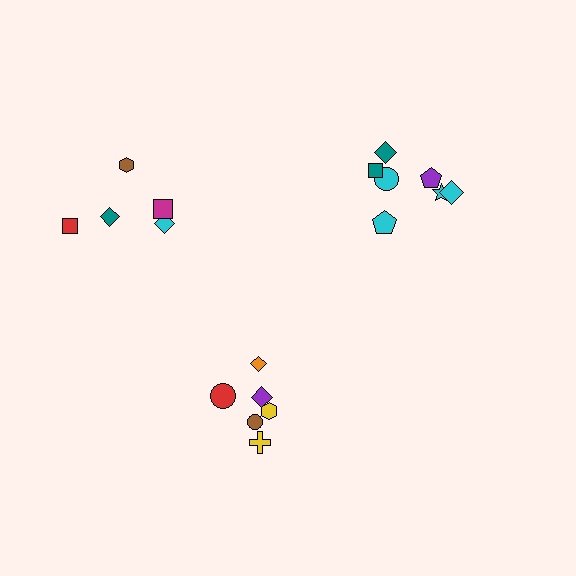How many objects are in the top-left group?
There are 5 objects.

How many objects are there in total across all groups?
There are 18 objects.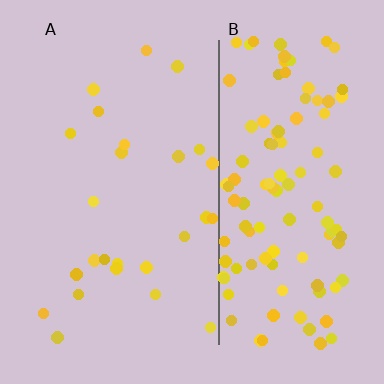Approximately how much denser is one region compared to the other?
Approximately 4.5× — region B over region A.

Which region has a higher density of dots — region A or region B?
B (the right).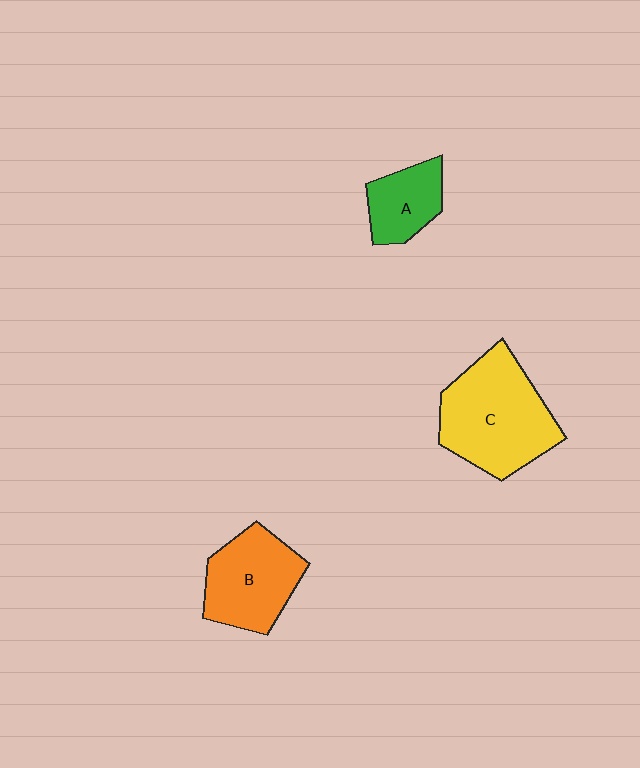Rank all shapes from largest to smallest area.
From largest to smallest: C (yellow), B (orange), A (green).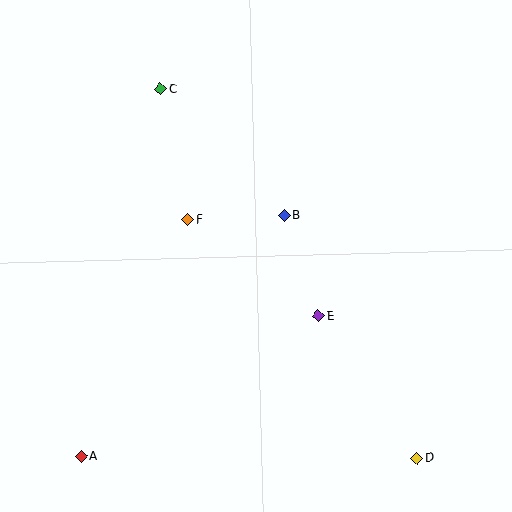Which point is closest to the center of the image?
Point B at (284, 215) is closest to the center.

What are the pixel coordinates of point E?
Point E is at (318, 316).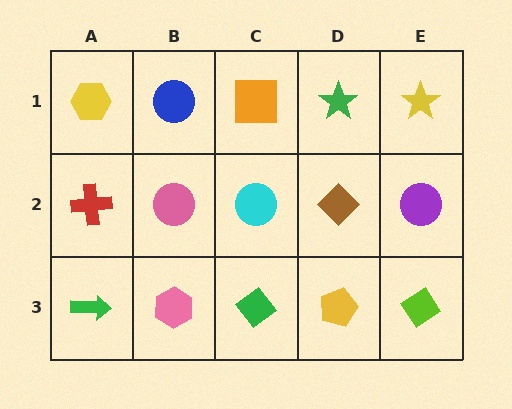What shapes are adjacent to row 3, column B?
A pink circle (row 2, column B), a green arrow (row 3, column A), a green diamond (row 3, column C).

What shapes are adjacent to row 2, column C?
An orange square (row 1, column C), a green diamond (row 3, column C), a pink circle (row 2, column B), a brown diamond (row 2, column D).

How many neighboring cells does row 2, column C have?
4.